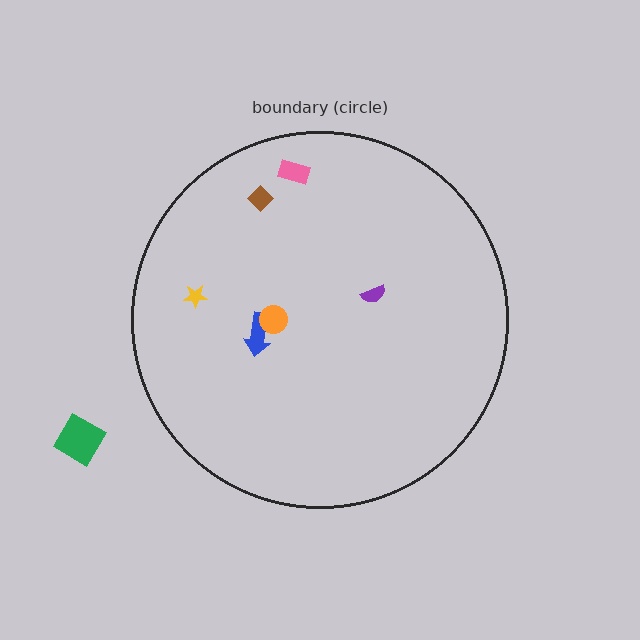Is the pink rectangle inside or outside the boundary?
Inside.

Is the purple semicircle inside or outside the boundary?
Inside.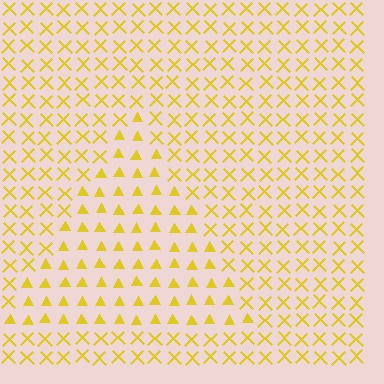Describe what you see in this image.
The image is filled with small yellow elements arranged in a uniform grid. A triangle-shaped region contains triangles, while the surrounding area contains X marks. The boundary is defined purely by the change in element shape.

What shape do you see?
I see a triangle.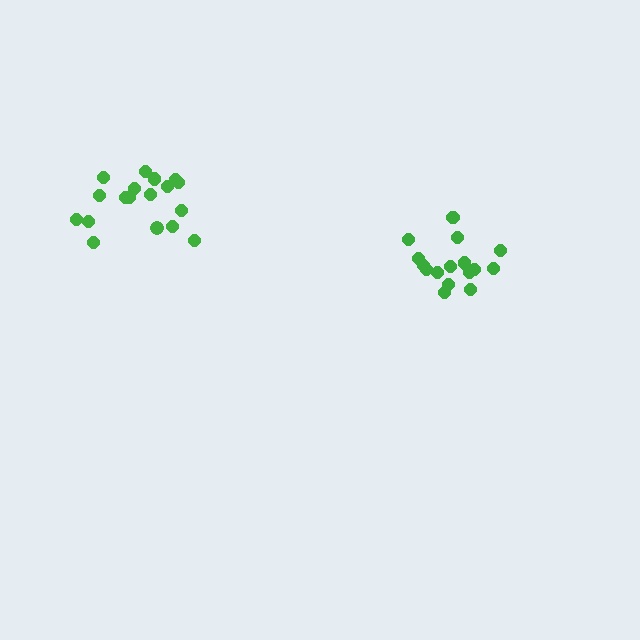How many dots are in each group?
Group 1: 18 dots, Group 2: 16 dots (34 total).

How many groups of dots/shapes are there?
There are 2 groups.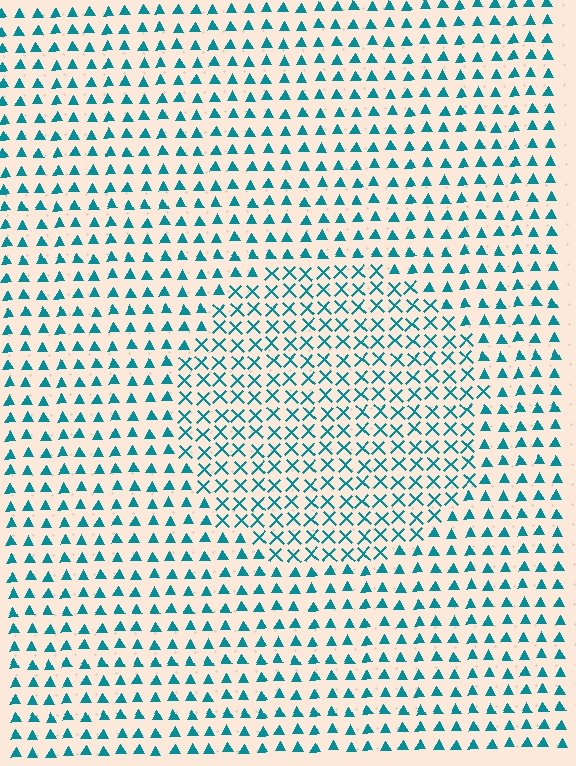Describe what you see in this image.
The image is filled with small teal elements arranged in a uniform grid. A circle-shaped region contains X marks, while the surrounding area contains triangles. The boundary is defined purely by the change in element shape.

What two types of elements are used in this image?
The image uses X marks inside the circle region and triangles outside it.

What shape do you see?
I see a circle.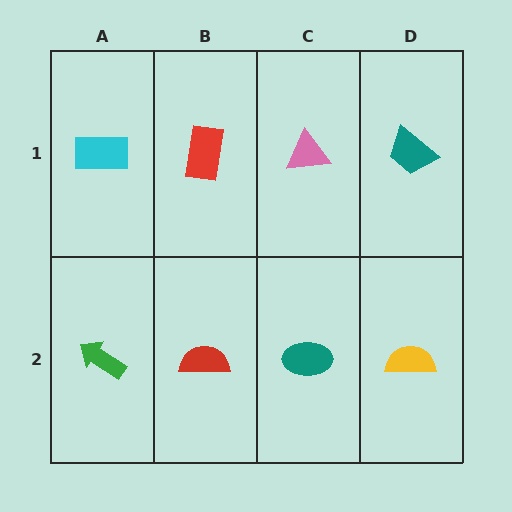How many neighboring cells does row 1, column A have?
2.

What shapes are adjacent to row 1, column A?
A green arrow (row 2, column A), a red rectangle (row 1, column B).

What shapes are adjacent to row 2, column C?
A pink triangle (row 1, column C), a red semicircle (row 2, column B), a yellow semicircle (row 2, column D).